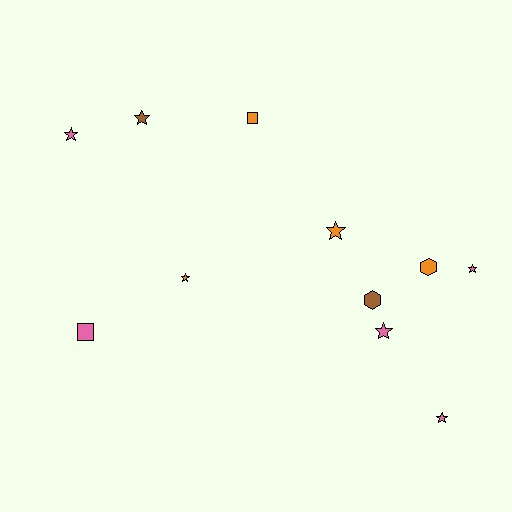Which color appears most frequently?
Pink, with 5 objects.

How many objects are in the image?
There are 11 objects.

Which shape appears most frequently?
Star, with 7 objects.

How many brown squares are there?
There are no brown squares.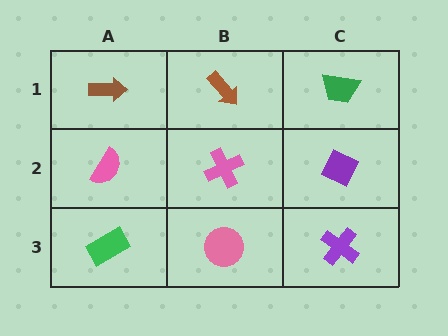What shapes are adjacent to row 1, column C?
A purple diamond (row 2, column C), a brown arrow (row 1, column B).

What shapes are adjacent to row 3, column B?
A pink cross (row 2, column B), a green rectangle (row 3, column A), a purple cross (row 3, column C).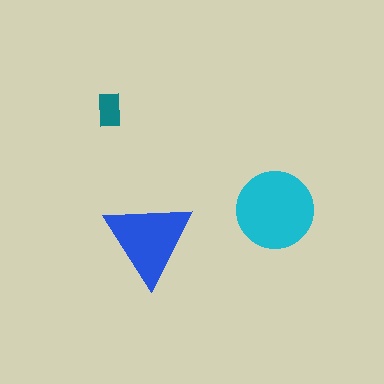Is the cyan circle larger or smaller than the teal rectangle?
Larger.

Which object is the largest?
The cyan circle.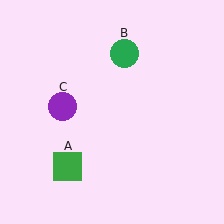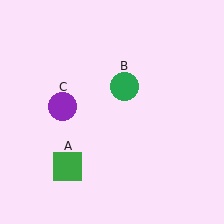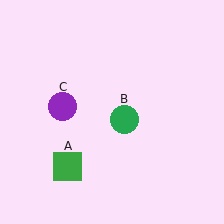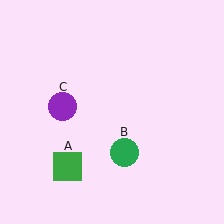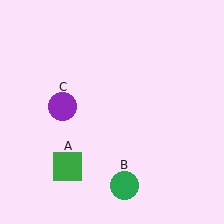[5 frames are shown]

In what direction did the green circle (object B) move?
The green circle (object B) moved down.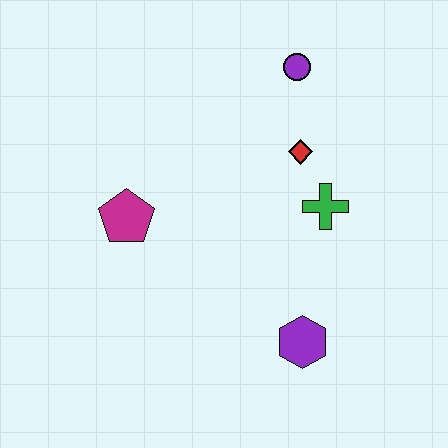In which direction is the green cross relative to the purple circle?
The green cross is below the purple circle.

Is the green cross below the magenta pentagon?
No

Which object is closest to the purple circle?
The red diamond is closest to the purple circle.